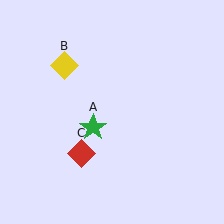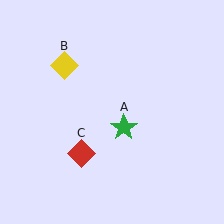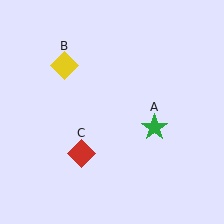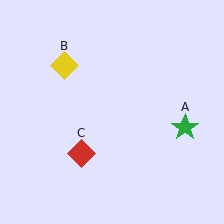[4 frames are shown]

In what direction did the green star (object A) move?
The green star (object A) moved right.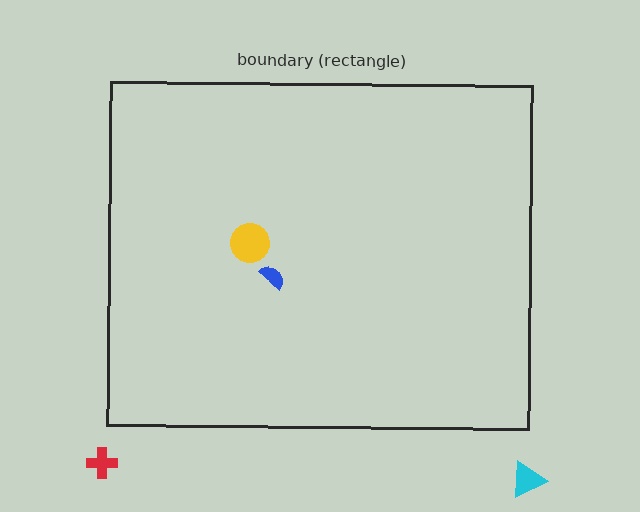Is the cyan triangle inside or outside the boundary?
Outside.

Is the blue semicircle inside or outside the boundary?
Inside.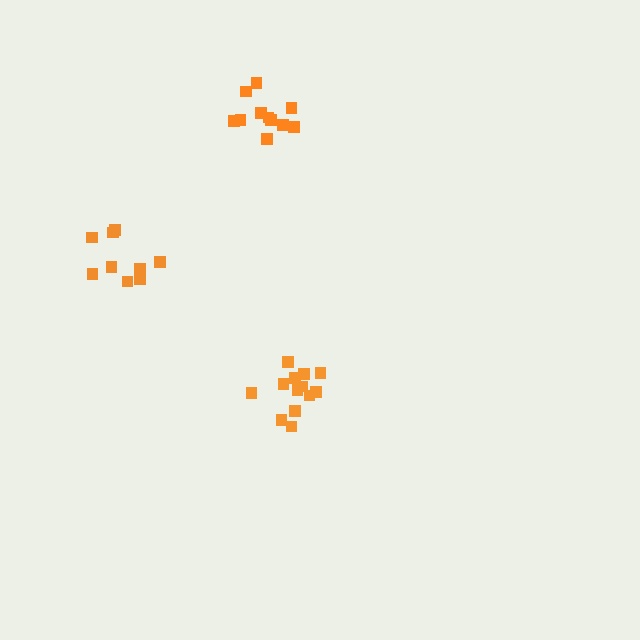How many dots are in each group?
Group 1: 13 dots, Group 2: 9 dots, Group 3: 11 dots (33 total).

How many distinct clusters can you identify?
There are 3 distinct clusters.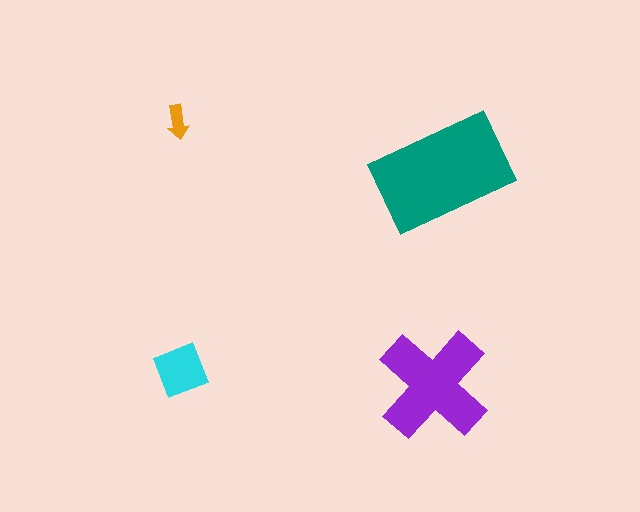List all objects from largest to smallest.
The teal rectangle, the purple cross, the cyan square, the orange arrow.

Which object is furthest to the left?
The orange arrow is leftmost.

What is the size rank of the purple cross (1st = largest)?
2nd.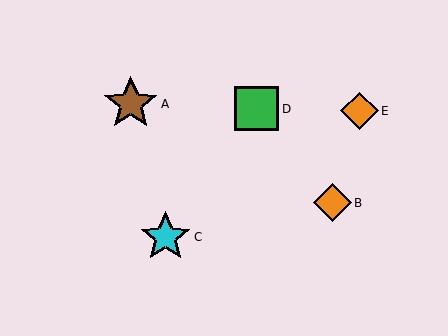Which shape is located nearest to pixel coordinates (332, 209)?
The orange diamond (labeled B) at (332, 203) is nearest to that location.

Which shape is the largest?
The brown star (labeled A) is the largest.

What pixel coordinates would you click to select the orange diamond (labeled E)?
Click at (360, 111) to select the orange diamond E.